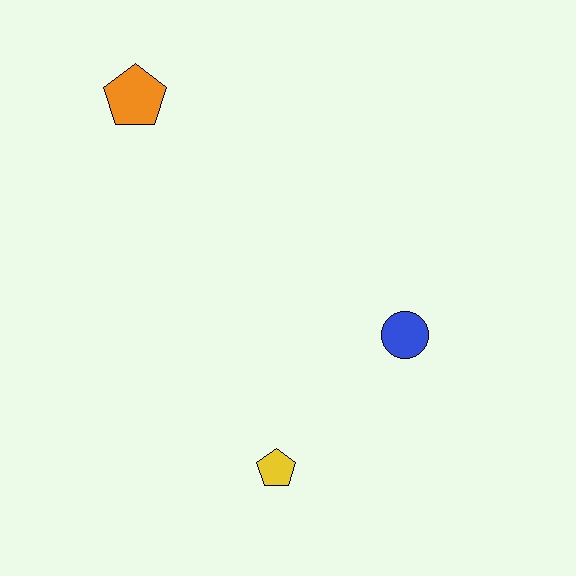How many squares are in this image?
There are no squares.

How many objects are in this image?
There are 3 objects.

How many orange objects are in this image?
There is 1 orange object.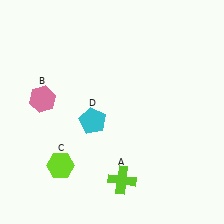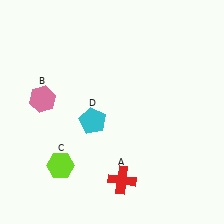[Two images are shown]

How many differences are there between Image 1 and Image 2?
There is 1 difference between the two images.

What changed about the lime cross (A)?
In Image 1, A is lime. In Image 2, it changed to red.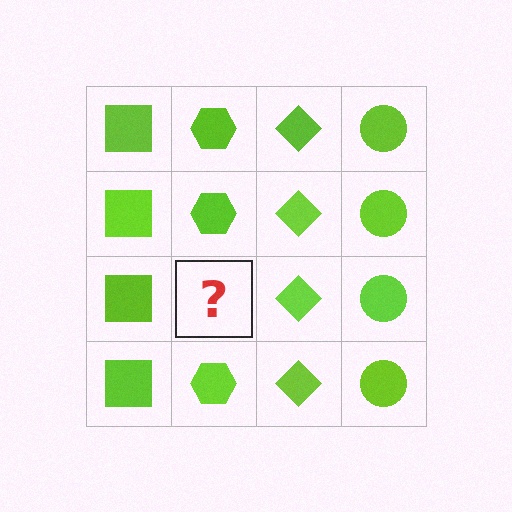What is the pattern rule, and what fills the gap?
The rule is that each column has a consistent shape. The gap should be filled with a lime hexagon.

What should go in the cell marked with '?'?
The missing cell should contain a lime hexagon.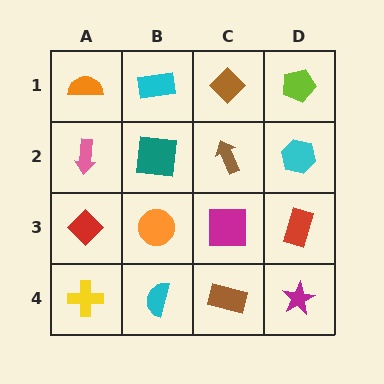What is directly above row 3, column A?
A pink arrow.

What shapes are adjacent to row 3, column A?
A pink arrow (row 2, column A), a yellow cross (row 4, column A), an orange circle (row 3, column B).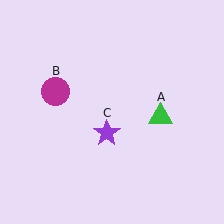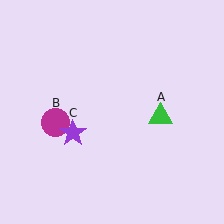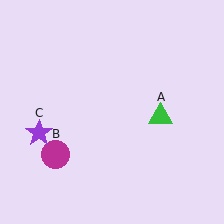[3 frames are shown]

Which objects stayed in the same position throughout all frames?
Green triangle (object A) remained stationary.